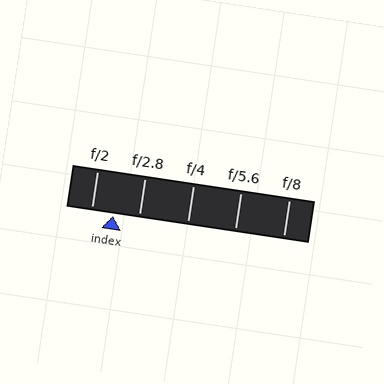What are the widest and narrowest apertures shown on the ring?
The widest aperture shown is f/2 and the narrowest is f/8.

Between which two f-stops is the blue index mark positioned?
The index mark is between f/2 and f/2.8.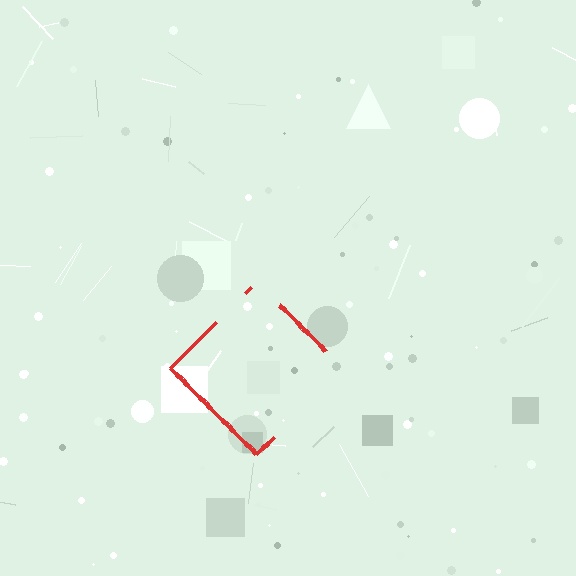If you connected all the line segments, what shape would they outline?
They would outline a diamond.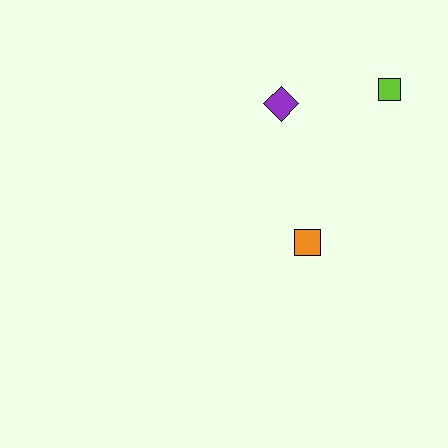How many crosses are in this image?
There are no crosses.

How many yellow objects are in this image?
There are no yellow objects.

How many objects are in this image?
There are 3 objects.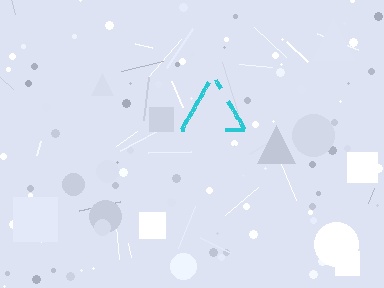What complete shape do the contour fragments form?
The contour fragments form a triangle.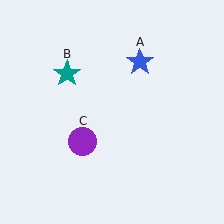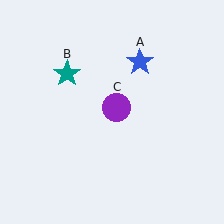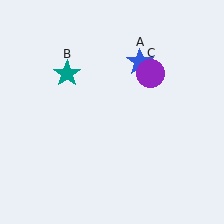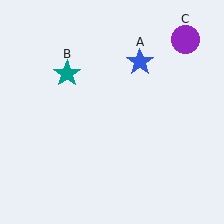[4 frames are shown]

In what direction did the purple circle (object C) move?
The purple circle (object C) moved up and to the right.